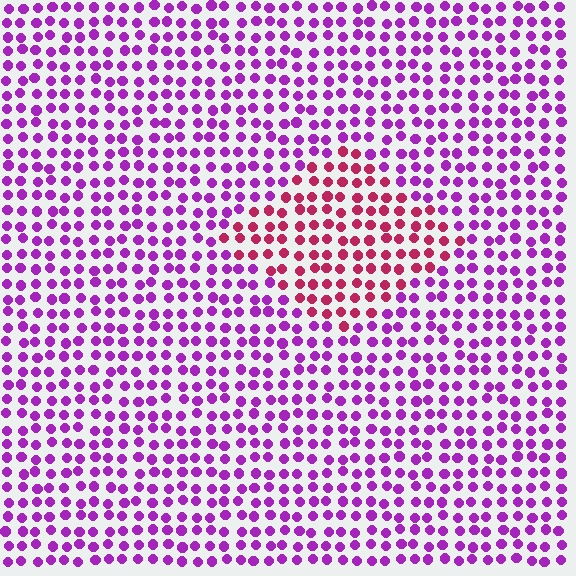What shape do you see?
I see a diamond.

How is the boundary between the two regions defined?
The boundary is defined purely by a slight shift in hue (about 47 degrees). Spacing, size, and orientation are identical on both sides.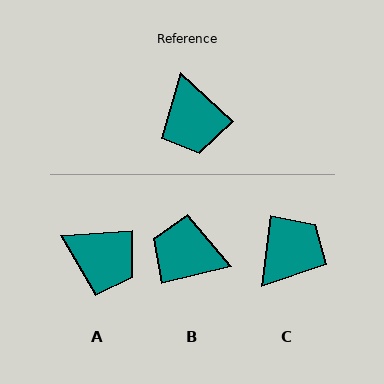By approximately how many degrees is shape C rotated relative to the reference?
Approximately 125 degrees counter-clockwise.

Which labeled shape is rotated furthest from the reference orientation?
C, about 125 degrees away.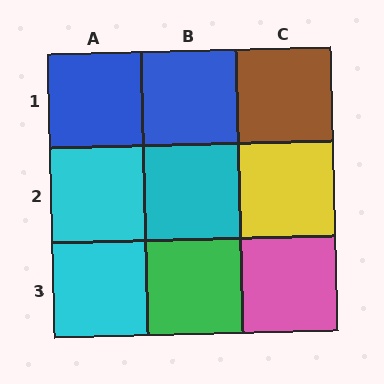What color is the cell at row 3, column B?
Green.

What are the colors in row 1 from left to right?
Blue, blue, brown.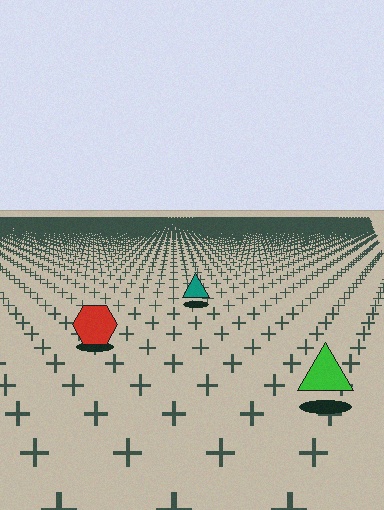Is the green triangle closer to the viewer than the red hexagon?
Yes. The green triangle is closer — you can tell from the texture gradient: the ground texture is coarser near it.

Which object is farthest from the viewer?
The teal triangle is farthest from the viewer. It appears smaller and the ground texture around it is denser.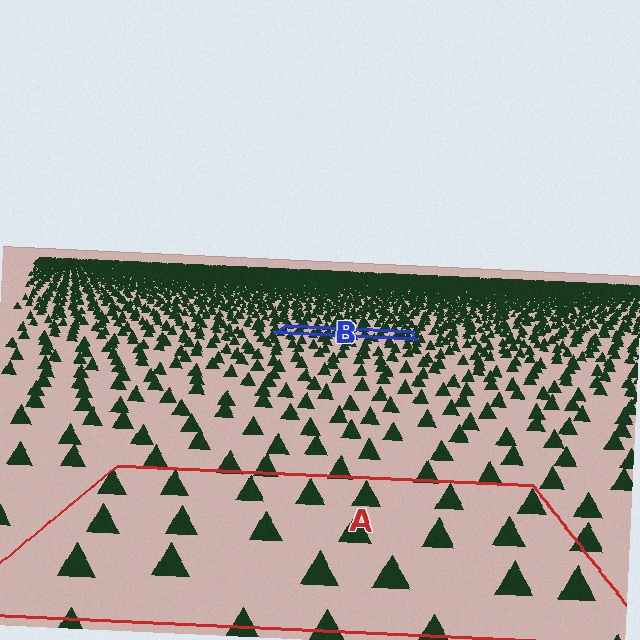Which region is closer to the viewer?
Region A is closer. The texture elements there are larger and more spread out.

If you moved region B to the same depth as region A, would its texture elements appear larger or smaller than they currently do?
They would appear larger. At a closer depth, the same texture elements are projected at a bigger on-screen size.